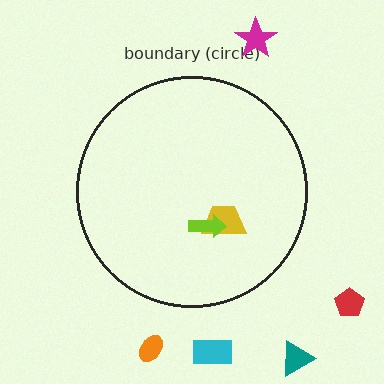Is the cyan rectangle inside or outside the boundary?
Outside.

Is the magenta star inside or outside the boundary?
Outside.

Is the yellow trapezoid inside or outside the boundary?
Inside.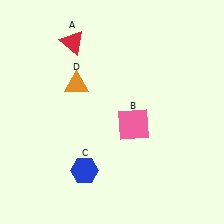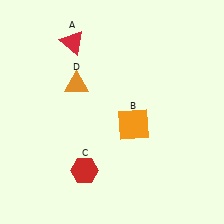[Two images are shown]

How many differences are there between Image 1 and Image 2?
There are 2 differences between the two images.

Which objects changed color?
B changed from pink to orange. C changed from blue to red.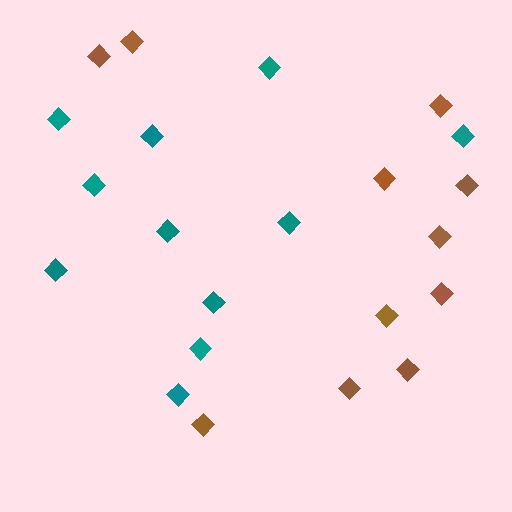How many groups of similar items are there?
There are 2 groups: one group of teal diamonds (11) and one group of brown diamonds (11).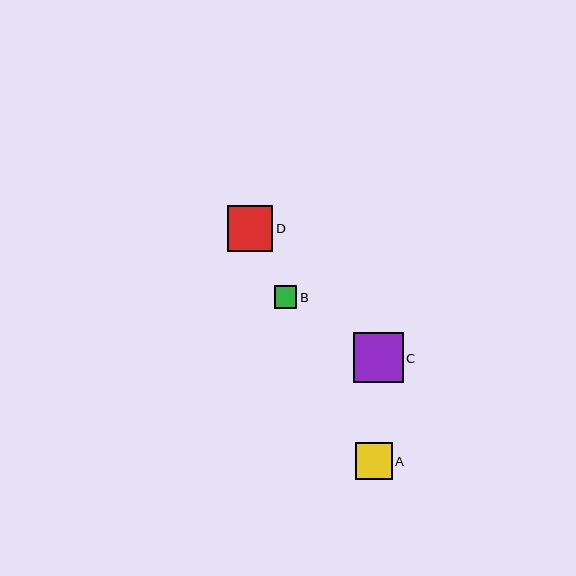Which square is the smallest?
Square B is the smallest with a size of approximately 23 pixels.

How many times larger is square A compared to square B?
Square A is approximately 1.6 times the size of square B.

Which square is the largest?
Square C is the largest with a size of approximately 50 pixels.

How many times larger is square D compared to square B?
Square D is approximately 2.0 times the size of square B.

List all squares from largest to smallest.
From largest to smallest: C, D, A, B.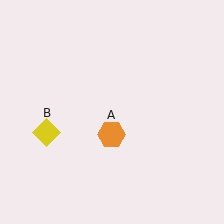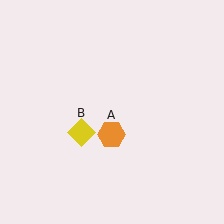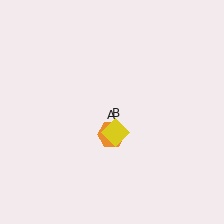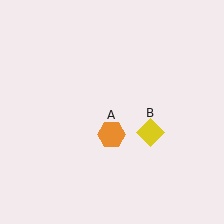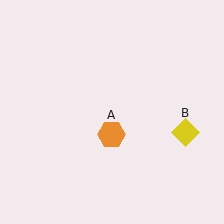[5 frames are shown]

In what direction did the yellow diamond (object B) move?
The yellow diamond (object B) moved right.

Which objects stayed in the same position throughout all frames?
Orange hexagon (object A) remained stationary.